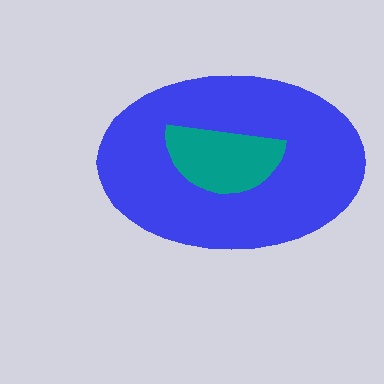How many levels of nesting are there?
2.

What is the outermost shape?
The blue ellipse.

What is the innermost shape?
The teal semicircle.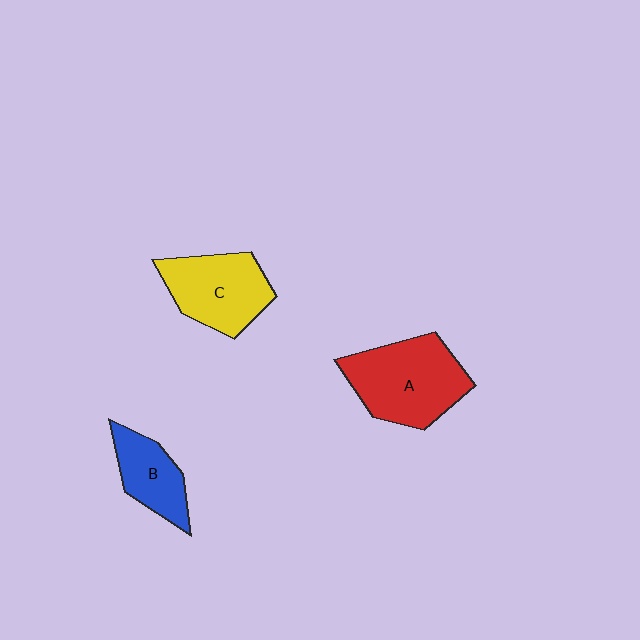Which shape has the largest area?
Shape A (red).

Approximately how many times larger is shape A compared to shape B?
Approximately 1.8 times.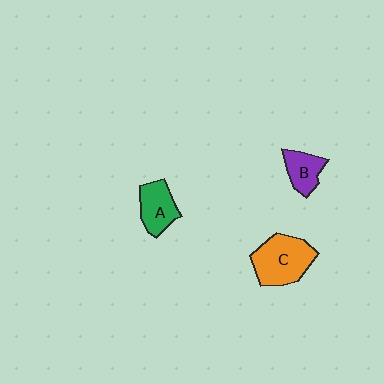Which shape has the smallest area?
Shape B (purple).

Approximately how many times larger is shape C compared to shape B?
Approximately 1.9 times.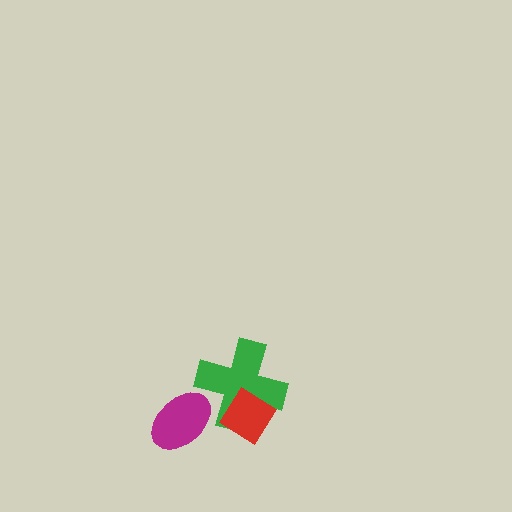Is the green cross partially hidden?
Yes, it is partially covered by another shape.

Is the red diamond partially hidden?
No, no other shape covers it.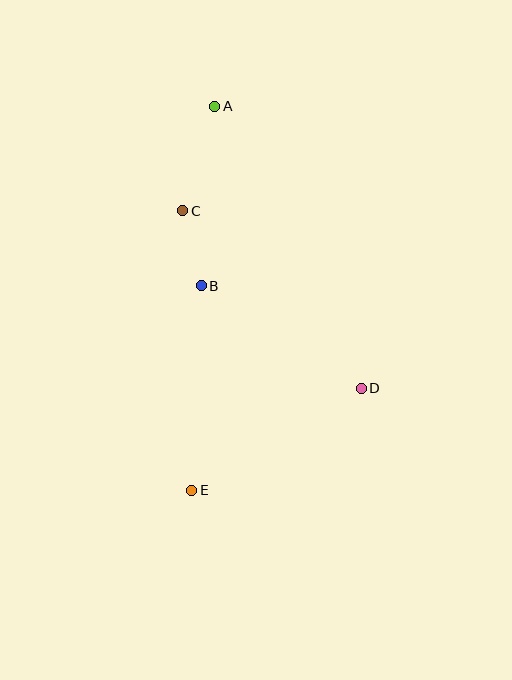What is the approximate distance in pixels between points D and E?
The distance between D and E is approximately 198 pixels.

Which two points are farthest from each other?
Points A and E are farthest from each other.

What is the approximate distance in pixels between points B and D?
The distance between B and D is approximately 190 pixels.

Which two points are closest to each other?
Points B and C are closest to each other.